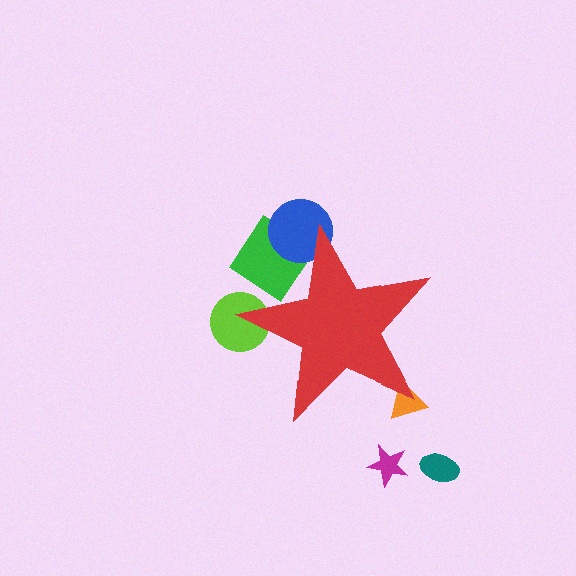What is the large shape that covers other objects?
A red star.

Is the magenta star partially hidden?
No, the magenta star is fully visible.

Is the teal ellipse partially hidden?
No, the teal ellipse is fully visible.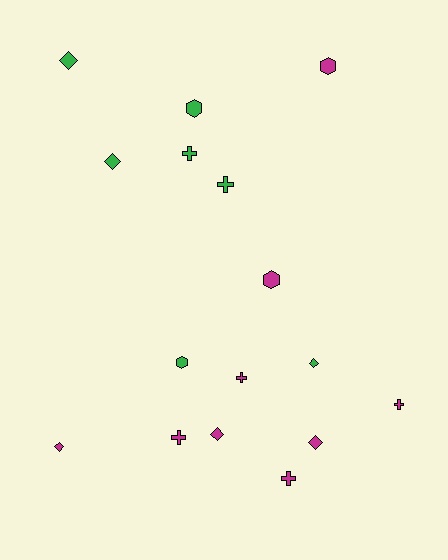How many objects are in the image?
There are 16 objects.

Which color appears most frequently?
Magenta, with 9 objects.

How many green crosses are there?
There are 2 green crosses.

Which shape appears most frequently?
Cross, with 6 objects.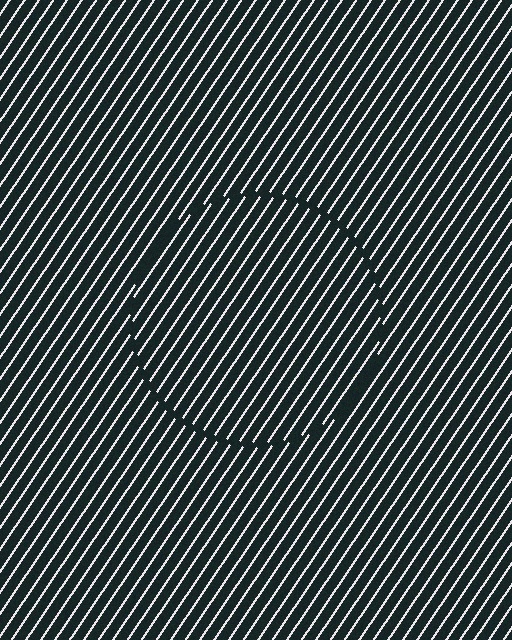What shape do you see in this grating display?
An illusory circle. The interior of the shape contains the same grating, shifted by half a period — the contour is defined by the phase discontinuity where line-ends from the inner and outer gratings abut.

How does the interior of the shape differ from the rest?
The interior of the shape contains the same grating, shifted by half a period — the contour is defined by the phase discontinuity where line-ends from the inner and outer gratings abut.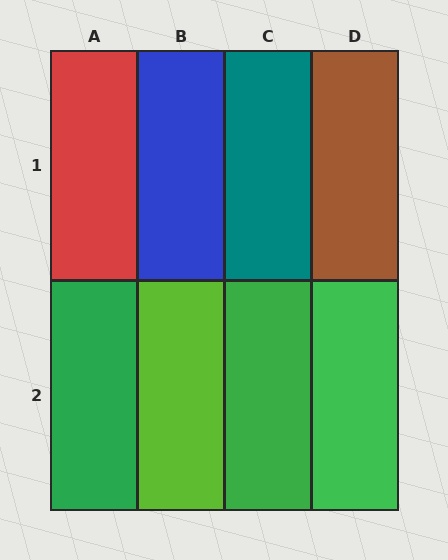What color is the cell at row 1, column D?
Brown.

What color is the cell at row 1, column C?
Teal.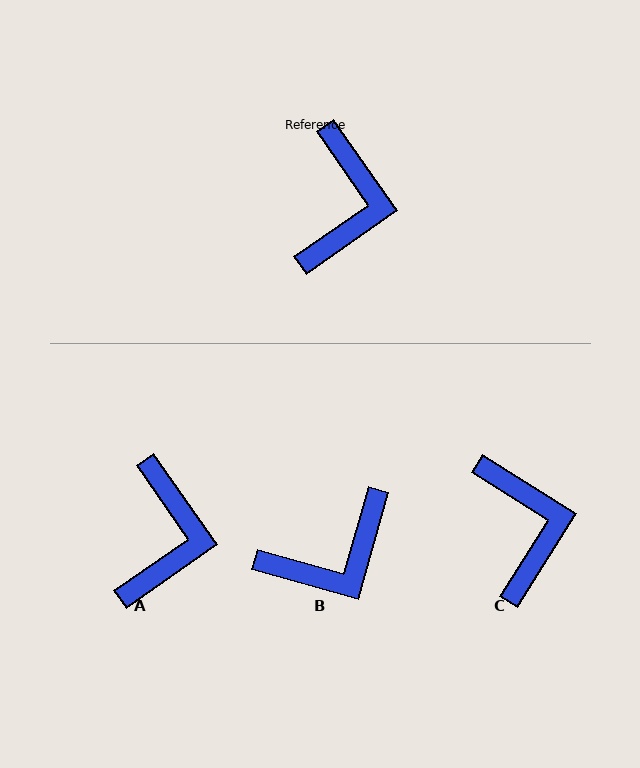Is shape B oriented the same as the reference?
No, it is off by about 50 degrees.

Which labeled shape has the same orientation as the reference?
A.